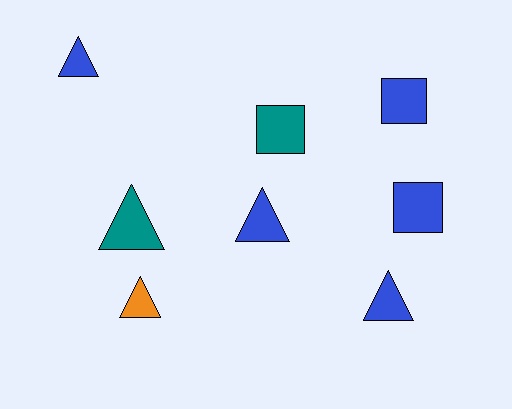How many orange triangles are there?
There is 1 orange triangle.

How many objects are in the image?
There are 8 objects.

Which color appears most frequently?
Blue, with 5 objects.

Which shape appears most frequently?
Triangle, with 5 objects.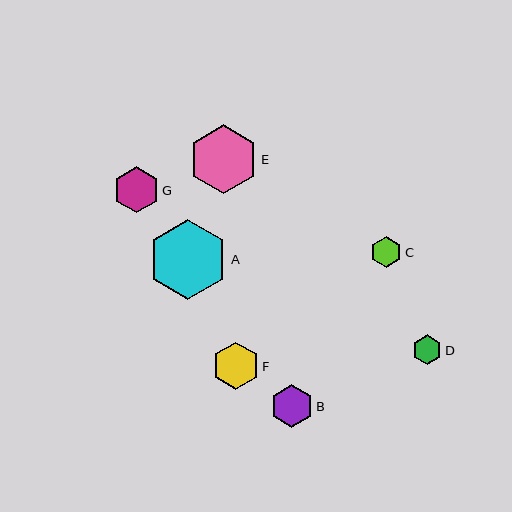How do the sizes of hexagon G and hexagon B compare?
Hexagon G and hexagon B are approximately the same size.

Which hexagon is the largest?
Hexagon A is the largest with a size of approximately 79 pixels.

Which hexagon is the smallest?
Hexagon D is the smallest with a size of approximately 29 pixels.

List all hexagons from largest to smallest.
From largest to smallest: A, E, F, G, B, C, D.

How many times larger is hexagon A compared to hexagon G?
Hexagon A is approximately 1.7 times the size of hexagon G.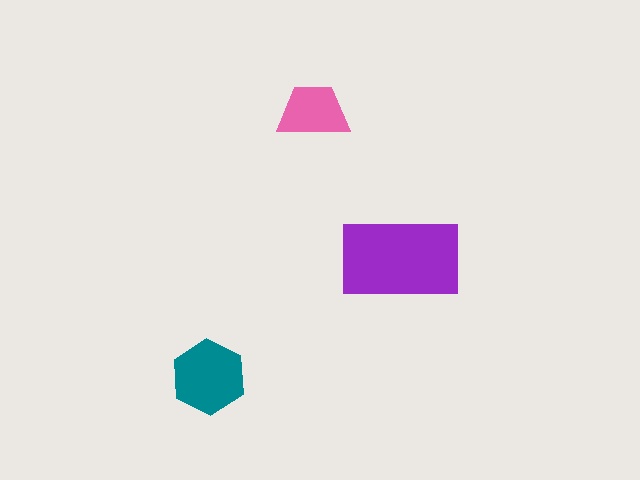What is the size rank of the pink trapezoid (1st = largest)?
3rd.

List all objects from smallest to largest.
The pink trapezoid, the teal hexagon, the purple rectangle.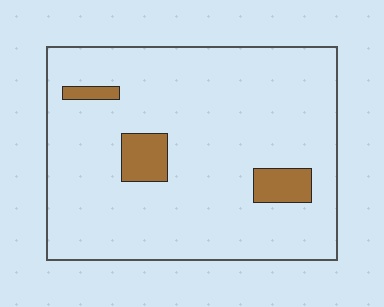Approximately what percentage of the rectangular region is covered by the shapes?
Approximately 10%.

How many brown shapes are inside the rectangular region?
3.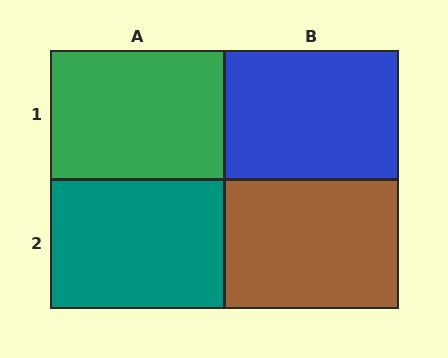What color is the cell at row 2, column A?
Teal.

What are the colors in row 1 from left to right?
Green, blue.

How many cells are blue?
1 cell is blue.